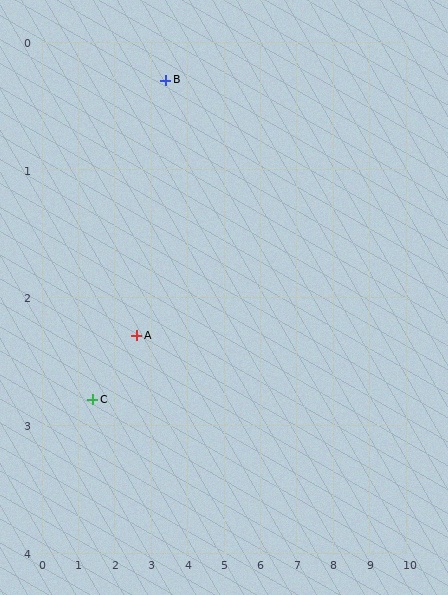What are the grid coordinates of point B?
Point B is at approximately (3.4, 0.3).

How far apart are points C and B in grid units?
Points C and B are about 3.2 grid units apart.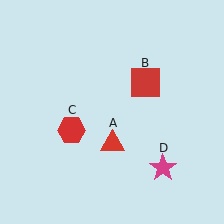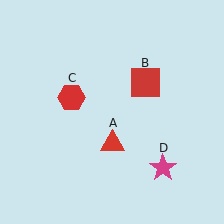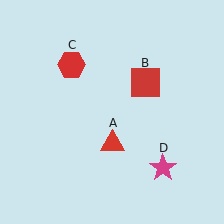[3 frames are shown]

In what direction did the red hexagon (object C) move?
The red hexagon (object C) moved up.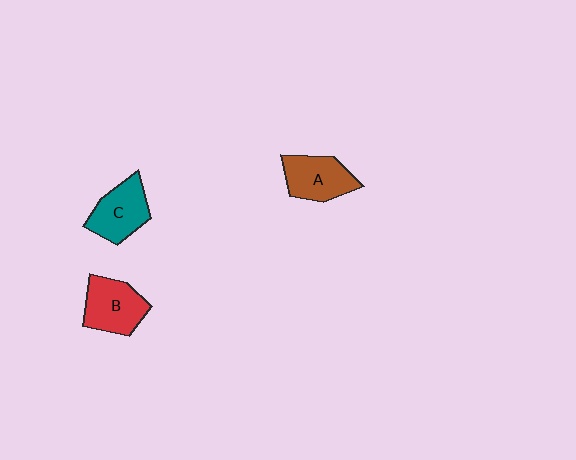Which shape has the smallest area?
Shape A (brown).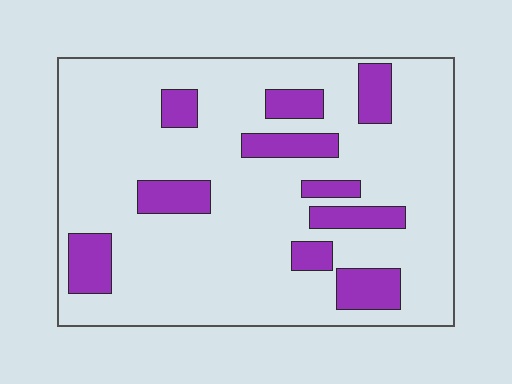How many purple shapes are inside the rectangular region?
10.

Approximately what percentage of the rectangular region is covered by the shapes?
Approximately 20%.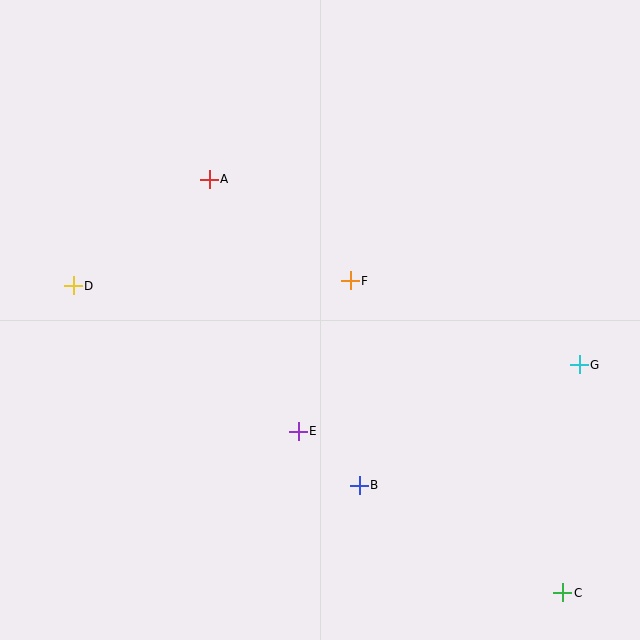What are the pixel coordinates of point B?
Point B is at (359, 485).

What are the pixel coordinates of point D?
Point D is at (73, 286).